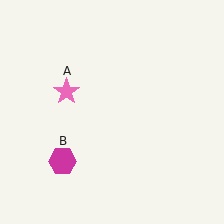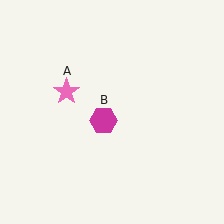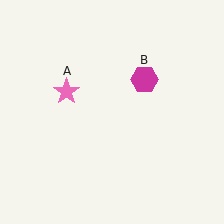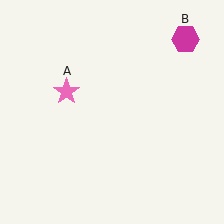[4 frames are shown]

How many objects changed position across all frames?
1 object changed position: magenta hexagon (object B).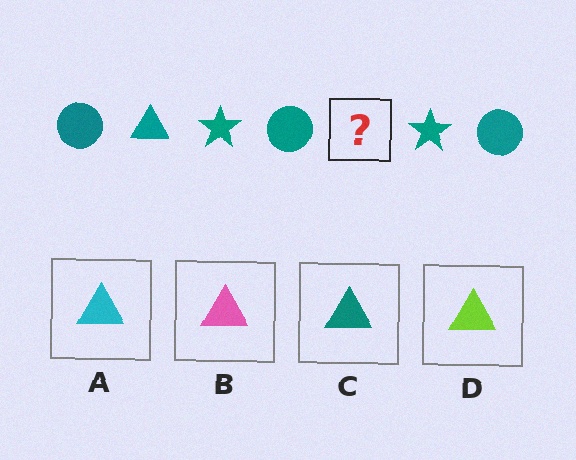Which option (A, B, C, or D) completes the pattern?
C.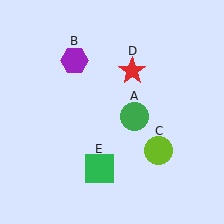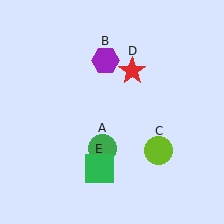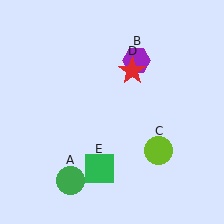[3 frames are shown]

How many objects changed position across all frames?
2 objects changed position: green circle (object A), purple hexagon (object B).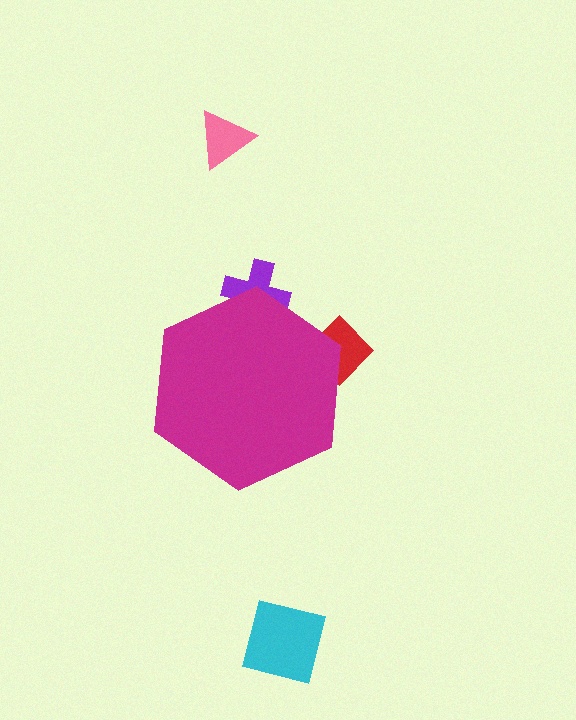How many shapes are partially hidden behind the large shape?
2 shapes are partially hidden.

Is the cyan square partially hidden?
No, the cyan square is fully visible.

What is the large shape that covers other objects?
A magenta hexagon.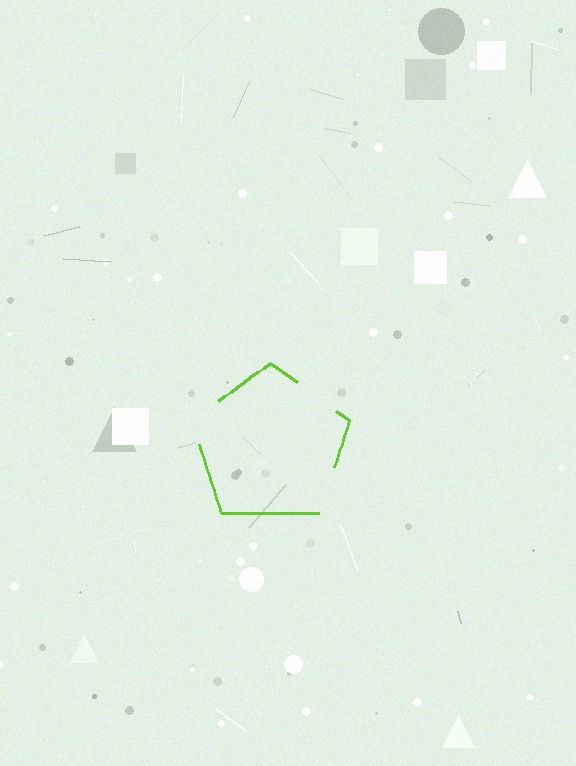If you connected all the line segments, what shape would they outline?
They would outline a pentagon.